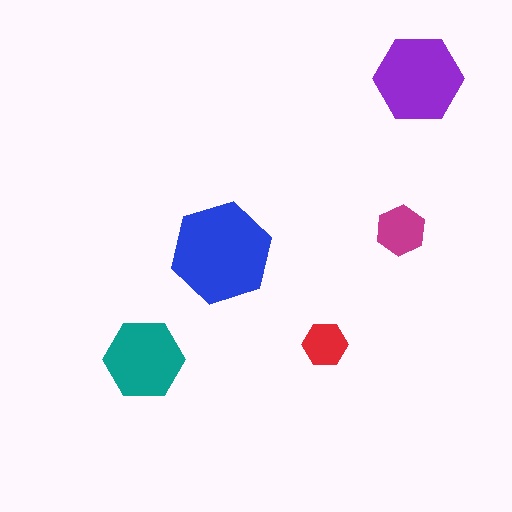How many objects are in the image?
There are 5 objects in the image.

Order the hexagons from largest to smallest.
the blue one, the purple one, the teal one, the magenta one, the red one.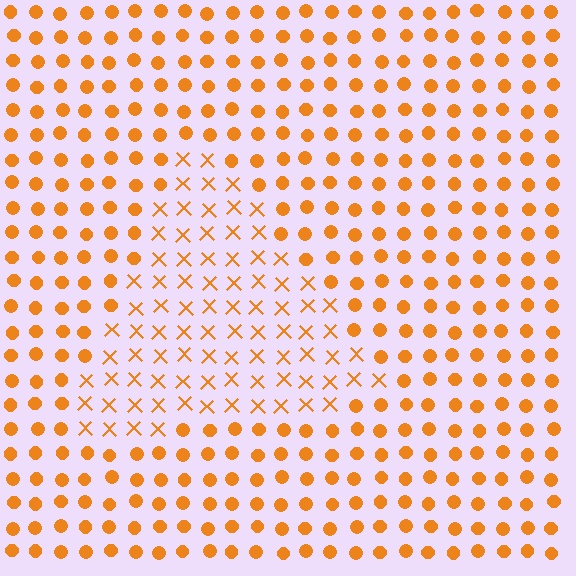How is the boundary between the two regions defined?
The boundary is defined by a change in element shape: X marks inside vs. circles outside. All elements share the same color and spacing.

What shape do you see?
I see a triangle.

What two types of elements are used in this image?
The image uses X marks inside the triangle region and circles outside it.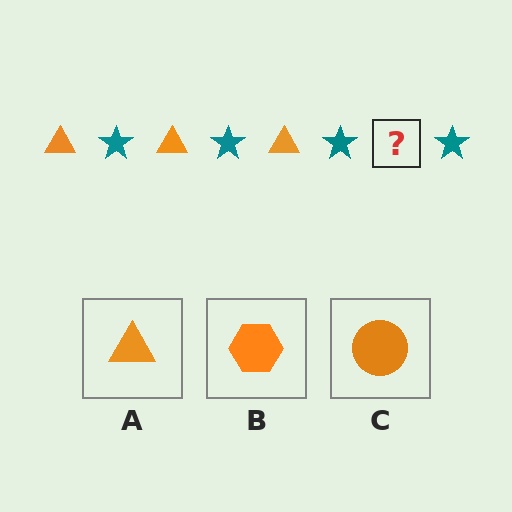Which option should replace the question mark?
Option A.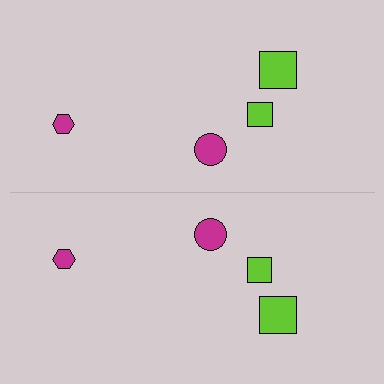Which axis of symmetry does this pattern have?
The pattern has a horizontal axis of symmetry running through the center of the image.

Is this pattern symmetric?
Yes, this pattern has bilateral (reflection) symmetry.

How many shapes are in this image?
There are 8 shapes in this image.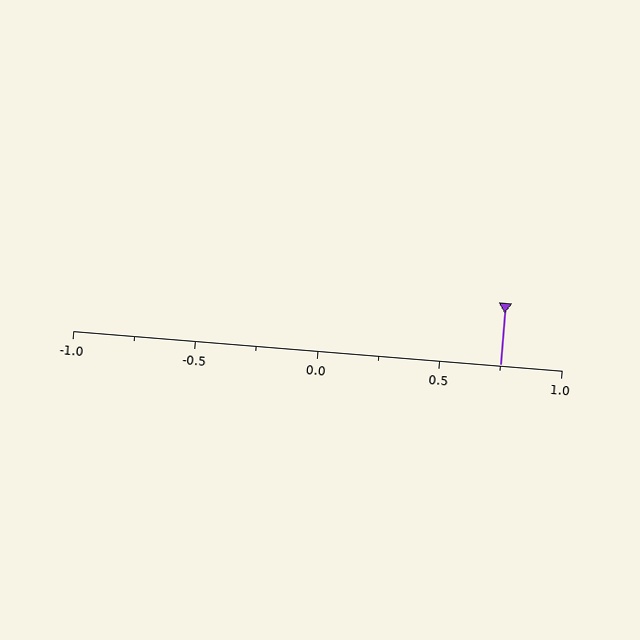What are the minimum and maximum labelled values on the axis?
The axis runs from -1.0 to 1.0.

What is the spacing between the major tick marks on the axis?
The major ticks are spaced 0.5 apart.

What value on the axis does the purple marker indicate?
The marker indicates approximately 0.75.